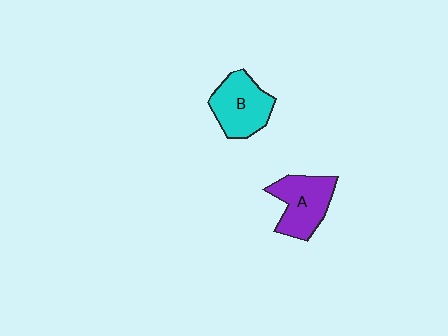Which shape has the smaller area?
Shape A (purple).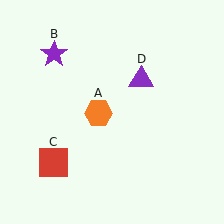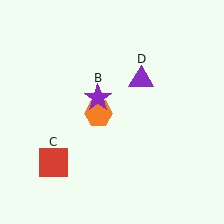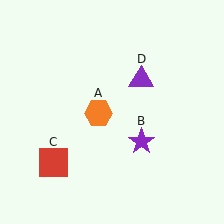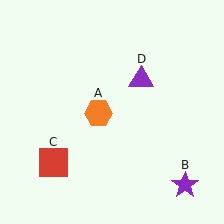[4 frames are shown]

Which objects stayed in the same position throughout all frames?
Orange hexagon (object A) and red square (object C) and purple triangle (object D) remained stationary.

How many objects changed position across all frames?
1 object changed position: purple star (object B).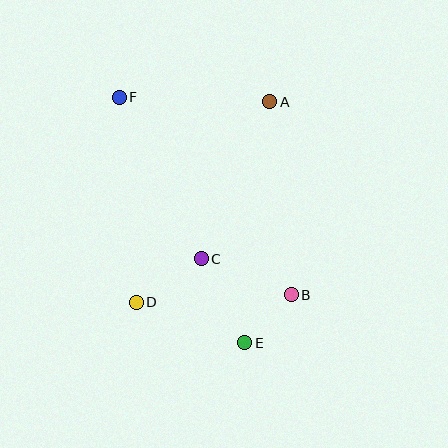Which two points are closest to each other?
Points B and E are closest to each other.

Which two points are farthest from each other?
Points E and F are farthest from each other.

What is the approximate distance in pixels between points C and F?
The distance between C and F is approximately 181 pixels.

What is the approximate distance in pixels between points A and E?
The distance between A and E is approximately 242 pixels.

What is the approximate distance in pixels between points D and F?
The distance between D and F is approximately 206 pixels.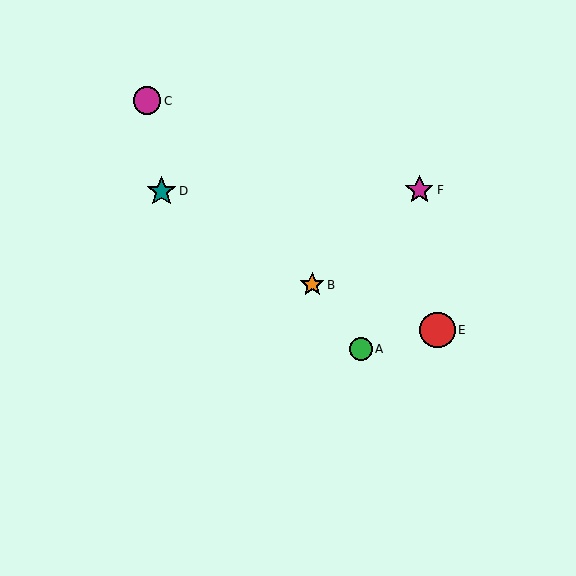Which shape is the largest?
The red circle (labeled E) is the largest.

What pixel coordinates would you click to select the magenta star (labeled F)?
Click at (419, 190) to select the magenta star F.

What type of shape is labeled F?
Shape F is a magenta star.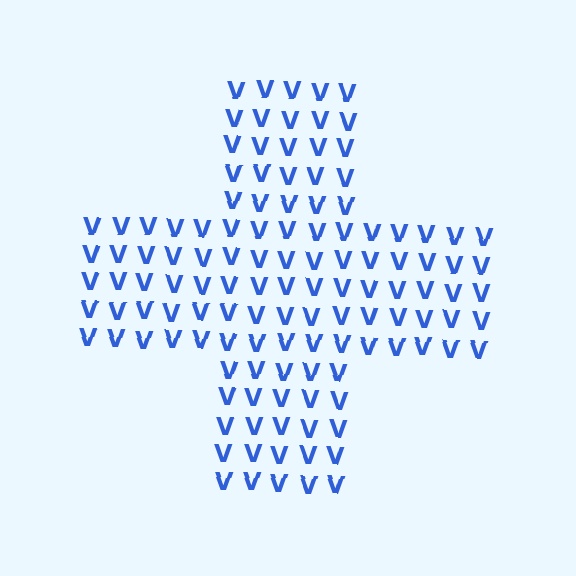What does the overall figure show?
The overall figure shows a cross.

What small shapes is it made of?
It is made of small letter V's.